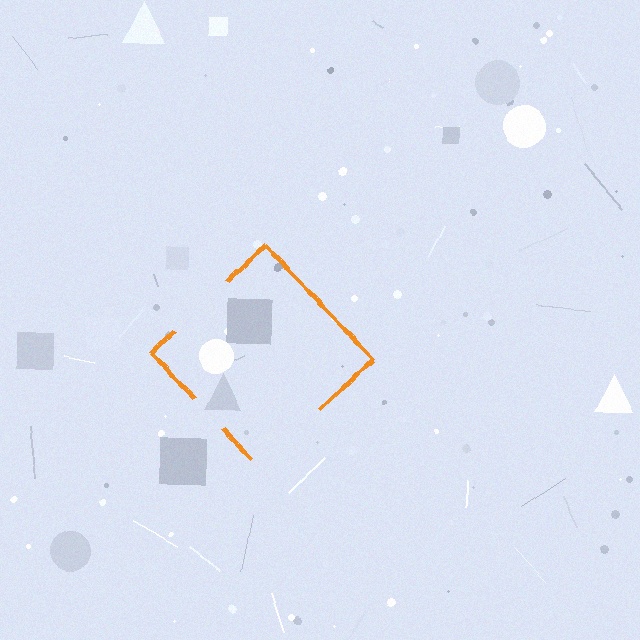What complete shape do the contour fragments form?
The contour fragments form a diamond.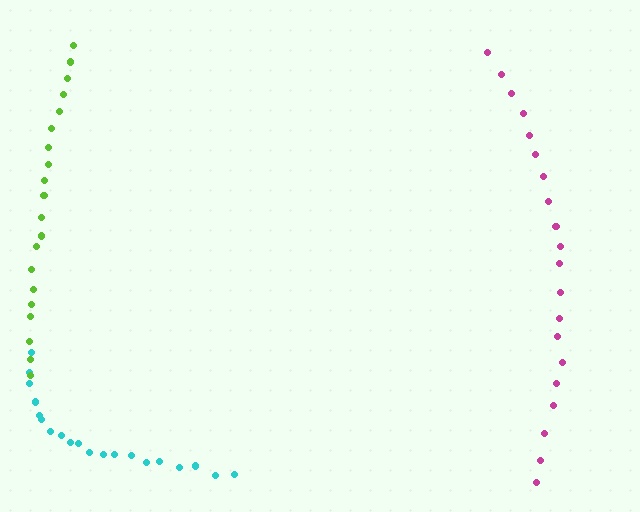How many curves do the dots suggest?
There are 3 distinct paths.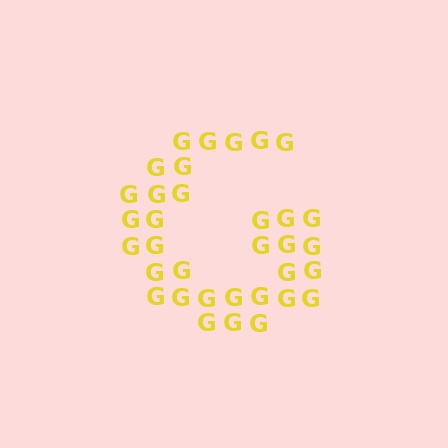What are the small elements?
The small elements are letter G's.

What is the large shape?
The large shape is the letter G.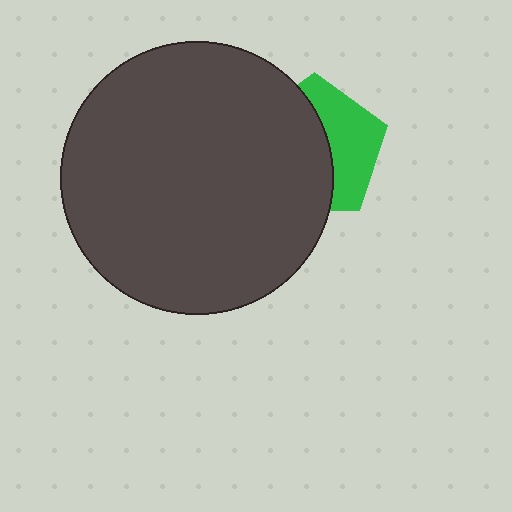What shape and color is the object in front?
The object in front is a dark gray circle.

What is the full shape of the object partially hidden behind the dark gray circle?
The partially hidden object is a green pentagon.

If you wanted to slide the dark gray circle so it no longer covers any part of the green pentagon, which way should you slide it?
Slide it left — that is the most direct way to separate the two shapes.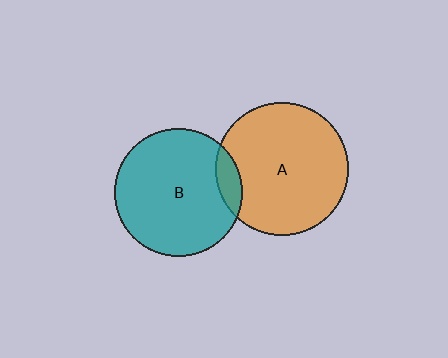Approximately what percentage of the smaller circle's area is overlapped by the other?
Approximately 10%.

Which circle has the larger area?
Circle A (orange).